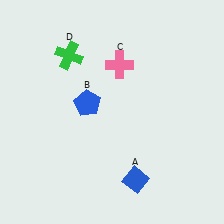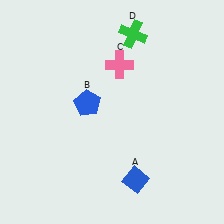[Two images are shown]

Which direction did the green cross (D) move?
The green cross (D) moved right.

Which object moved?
The green cross (D) moved right.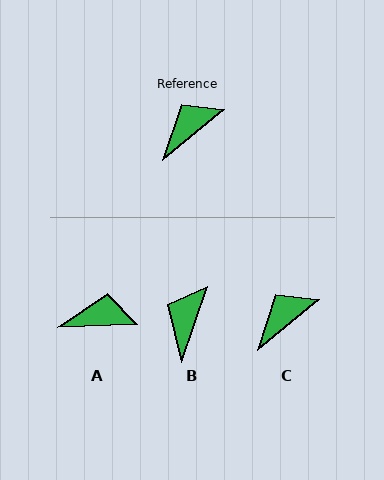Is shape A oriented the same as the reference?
No, it is off by about 38 degrees.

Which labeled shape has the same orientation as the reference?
C.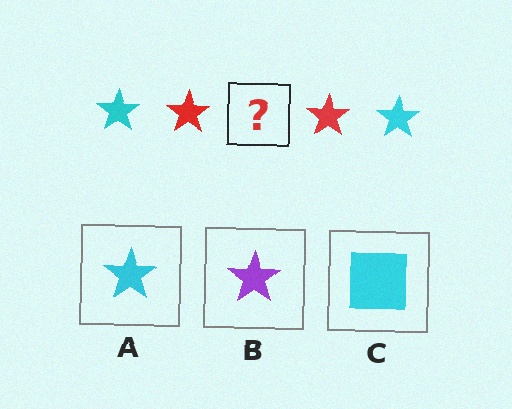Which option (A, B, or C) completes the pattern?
A.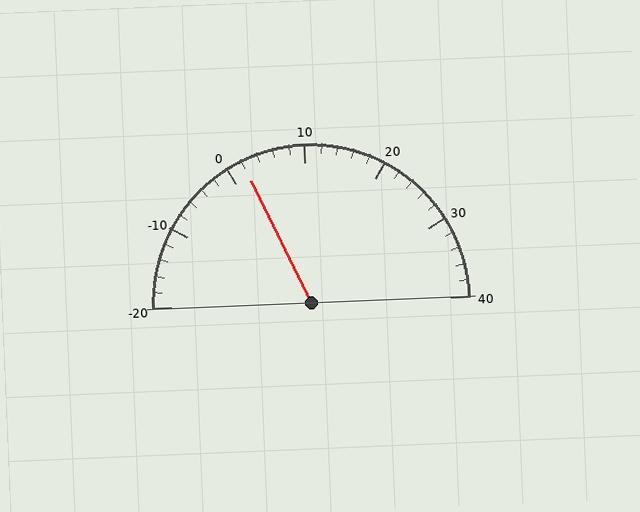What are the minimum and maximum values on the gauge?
The gauge ranges from -20 to 40.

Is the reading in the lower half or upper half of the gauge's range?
The reading is in the lower half of the range (-20 to 40).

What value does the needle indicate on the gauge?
The needle indicates approximately 2.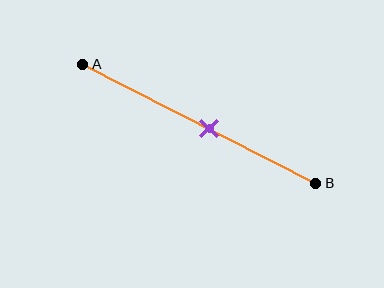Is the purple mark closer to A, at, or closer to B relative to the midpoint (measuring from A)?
The purple mark is closer to point B than the midpoint of segment AB.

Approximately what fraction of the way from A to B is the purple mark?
The purple mark is approximately 55% of the way from A to B.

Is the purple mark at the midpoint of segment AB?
No, the mark is at about 55% from A, not at the 50% midpoint.